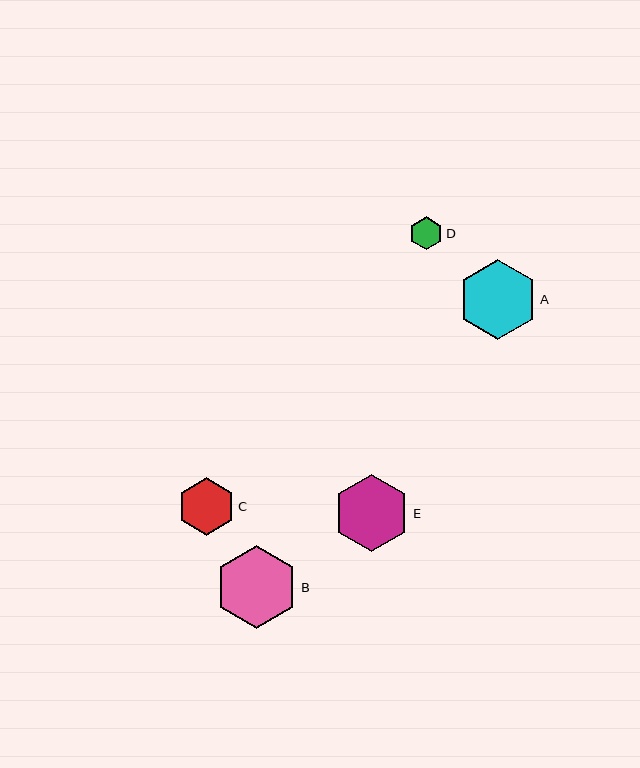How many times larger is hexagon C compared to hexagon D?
Hexagon C is approximately 1.8 times the size of hexagon D.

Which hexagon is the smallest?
Hexagon D is the smallest with a size of approximately 33 pixels.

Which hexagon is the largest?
Hexagon B is the largest with a size of approximately 83 pixels.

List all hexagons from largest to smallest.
From largest to smallest: B, A, E, C, D.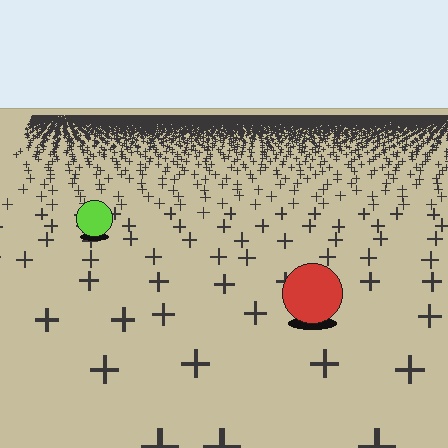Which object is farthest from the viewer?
The lime circle is farthest from the viewer. It appears smaller and the ground texture around it is denser.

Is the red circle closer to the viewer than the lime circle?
Yes. The red circle is closer — you can tell from the texture gradient: the ground texture is coarser near it.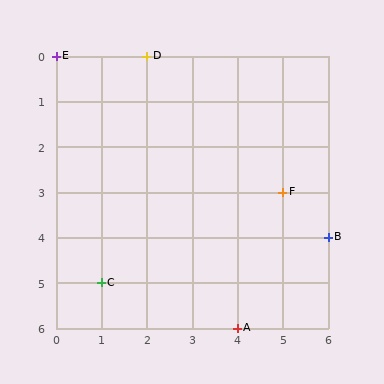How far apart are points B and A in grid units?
Points B and A are 2 columns and 2 rows apart (about 2.8 grid units diagonally).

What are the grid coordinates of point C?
Point C is at grid coordinates (1, 5).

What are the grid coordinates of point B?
Point B is at grid coordinates (6, 4).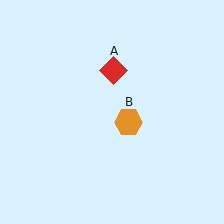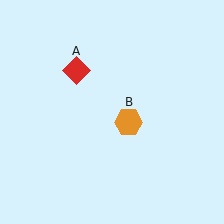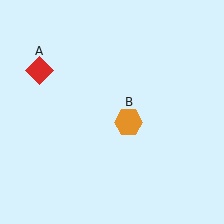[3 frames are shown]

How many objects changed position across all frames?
1 object changed position: red diamond (object A).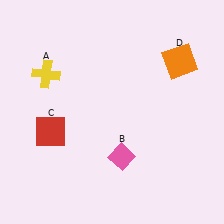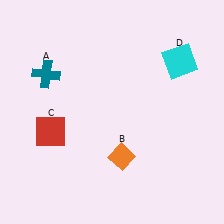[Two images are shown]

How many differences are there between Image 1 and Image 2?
There are 3 differences between the two images.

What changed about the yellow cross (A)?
In Image 1, A is yellow. In Image 2, it changed to teal.